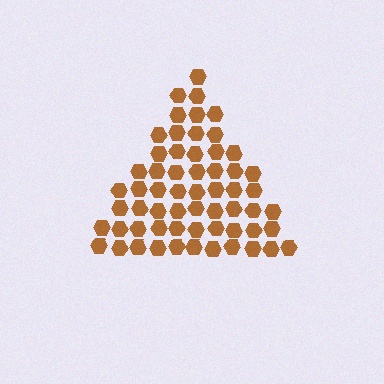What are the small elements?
The small elements are hexagons.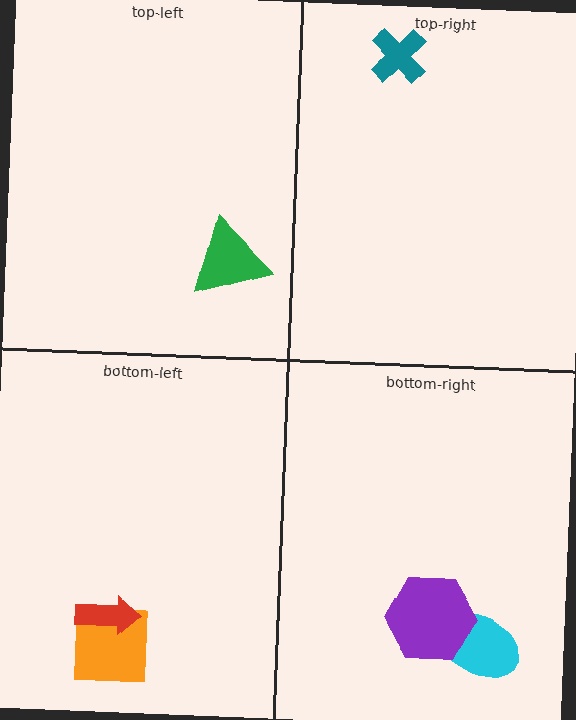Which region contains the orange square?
The bottom-left region.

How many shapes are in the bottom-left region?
2.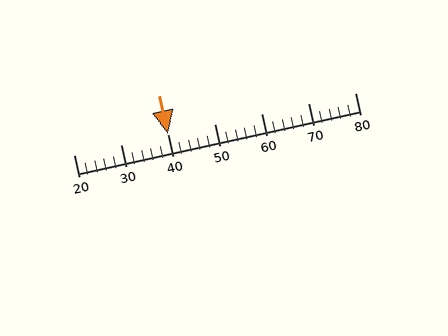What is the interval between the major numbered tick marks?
The major tick marks are spaced 10 units apart.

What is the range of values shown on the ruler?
The ruler shows values from 20 to 80.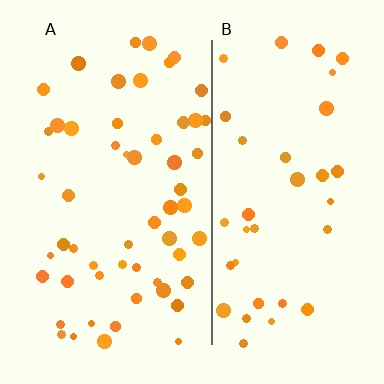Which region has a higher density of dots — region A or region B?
A (the left).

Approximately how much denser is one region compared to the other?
Approximately 1.5× — region A over region B.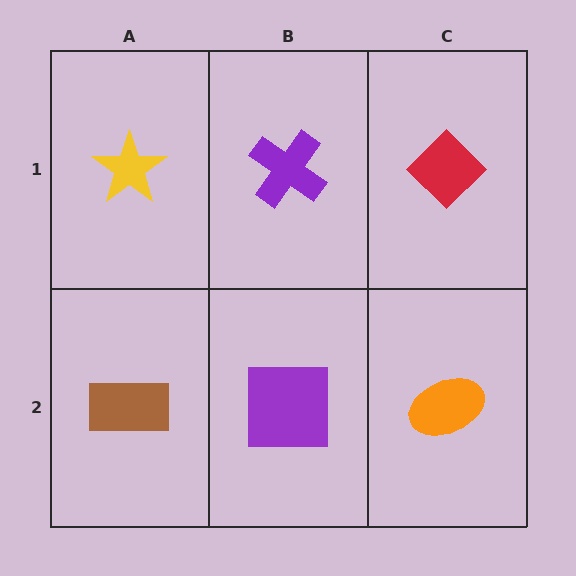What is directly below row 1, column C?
An orange ellipse.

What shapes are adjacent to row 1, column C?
An orange ellipse (row 2, column C), a purple cross (row 1, column B).